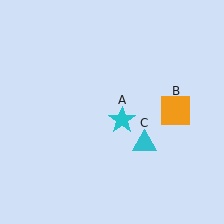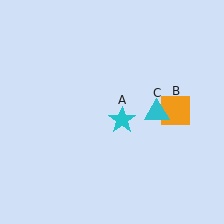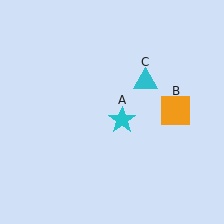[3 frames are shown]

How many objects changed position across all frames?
1 object changed position: cyan triangle (object C).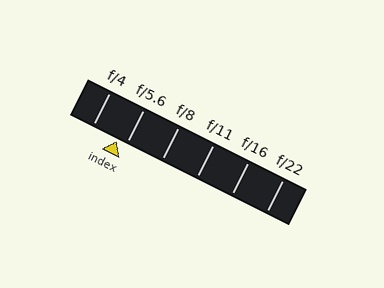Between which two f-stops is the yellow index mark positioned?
The index mark is between f/4 and f/5.6.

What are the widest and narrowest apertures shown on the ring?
The widest aperture shown is f/4 and the narrowest is f/22.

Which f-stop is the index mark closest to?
The index mark is closest to f/5.6.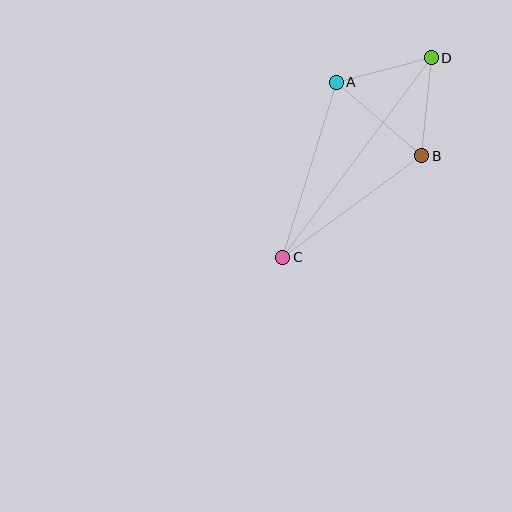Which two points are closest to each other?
Points A and D are closest to each other.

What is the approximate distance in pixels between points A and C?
The distance between A and C is approximately 183 pixels.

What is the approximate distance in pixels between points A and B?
The distance between A and B is approximately 112 pixels.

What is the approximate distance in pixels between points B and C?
The distance between B and C is approximately 172 pixels.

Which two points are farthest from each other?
Points C and D are farthest from each other.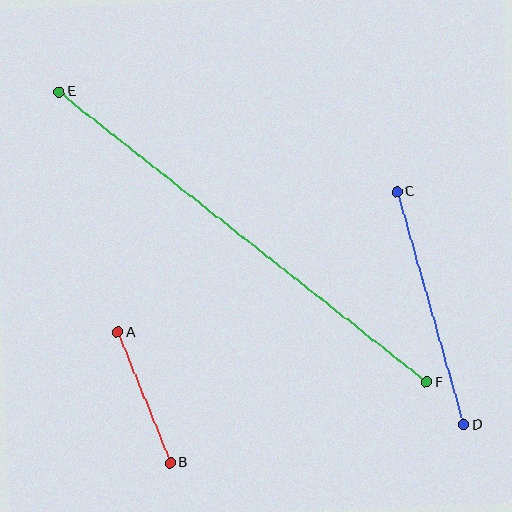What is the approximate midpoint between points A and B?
The midpoint is at approximately (144, 397) pixels.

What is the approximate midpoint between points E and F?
The midpoint is at approximately (243, 237) pixels.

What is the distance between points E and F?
The distance is approximately 469 pixels.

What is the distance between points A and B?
The distance is approximately 141 pixels.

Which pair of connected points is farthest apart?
Points E and F are farthest apart.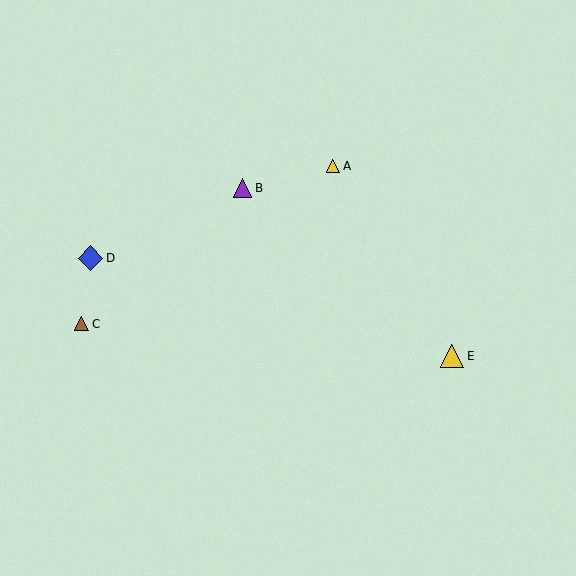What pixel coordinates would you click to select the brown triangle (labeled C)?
Click at (82, 324) to select the brown triangle C.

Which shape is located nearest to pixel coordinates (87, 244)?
The blue diamond (labeled D) at (90, 258) is nearest to that location.